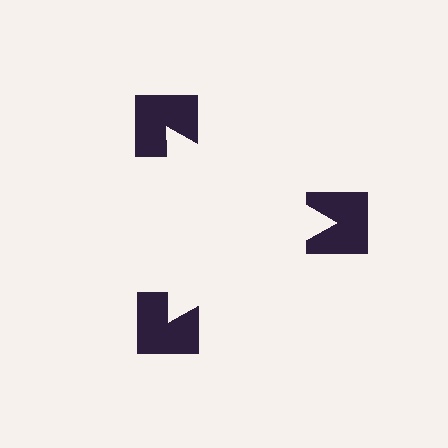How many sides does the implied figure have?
3 sides.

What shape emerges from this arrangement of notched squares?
An illusory triangle — its edges are inferred from the aligned wedge cuts in the notched squares, not physically drawn.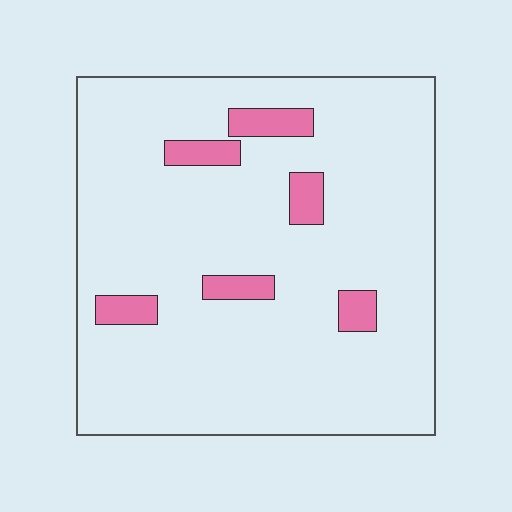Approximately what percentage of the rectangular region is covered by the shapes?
Approximately 10%.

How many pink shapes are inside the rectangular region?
6.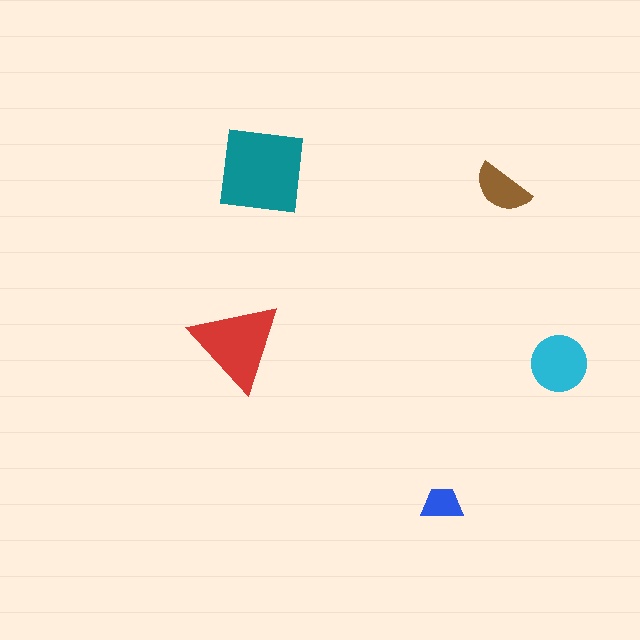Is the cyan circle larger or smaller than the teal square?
Smaller.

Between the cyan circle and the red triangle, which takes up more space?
The red triangle.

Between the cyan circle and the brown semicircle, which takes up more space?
The cyan circle.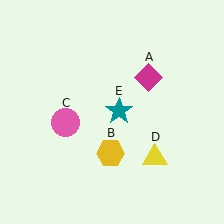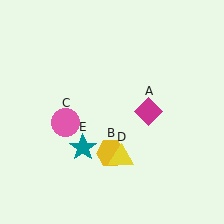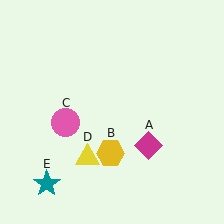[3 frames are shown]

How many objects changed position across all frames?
3 objects changed position: magenta diamond (object A), yellow triangle (object D), teal star (object E).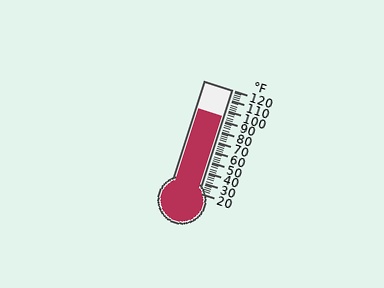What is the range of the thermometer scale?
The thermometer scale ranges from 20°F to 120°F.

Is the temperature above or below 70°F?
The temperature is above 70°F.